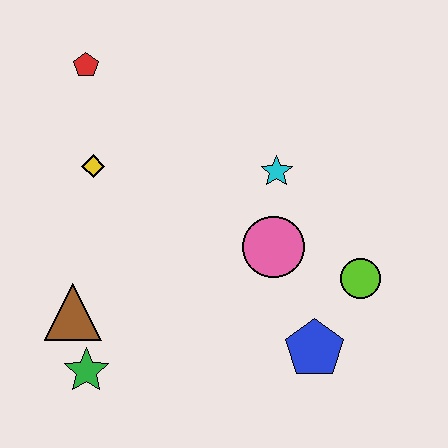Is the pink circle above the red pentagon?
No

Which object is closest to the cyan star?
The pink circle is closest to the cyan star.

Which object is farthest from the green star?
The red pentagon is farthest from the green star.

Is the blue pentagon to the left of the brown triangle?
No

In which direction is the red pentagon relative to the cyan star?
The red pentagon is to the left of the cyan star.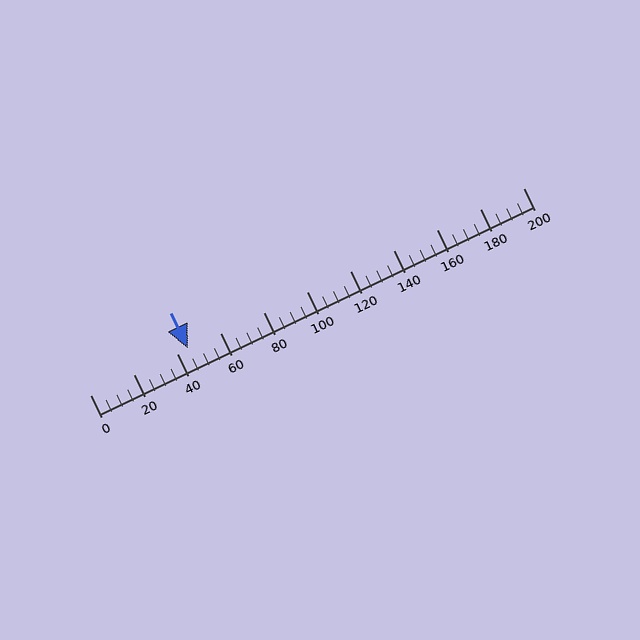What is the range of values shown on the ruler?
The ruler shows values from 0 to 200.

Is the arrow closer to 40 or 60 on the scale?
The arrow is closer to 40.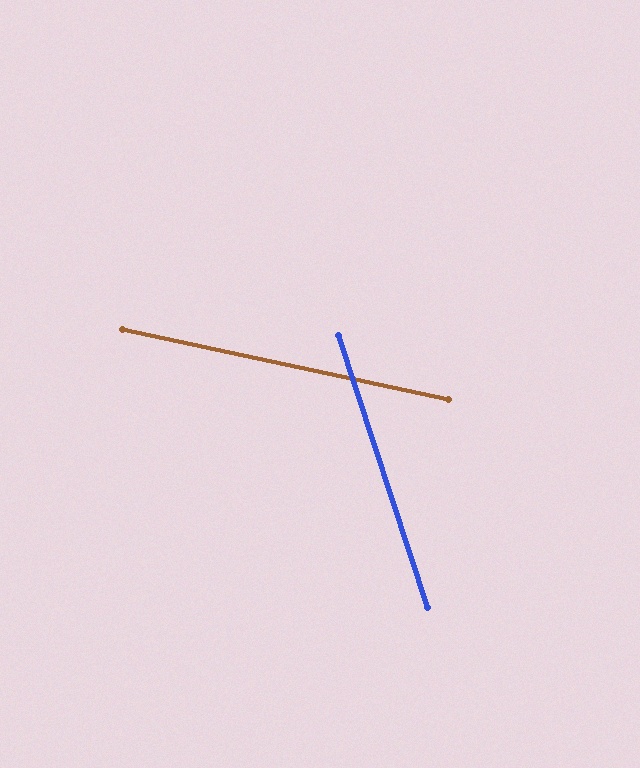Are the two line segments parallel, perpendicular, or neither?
Neither parallel nor perpendicular — they differ by about 60°.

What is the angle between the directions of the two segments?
Approximately 60 degrees.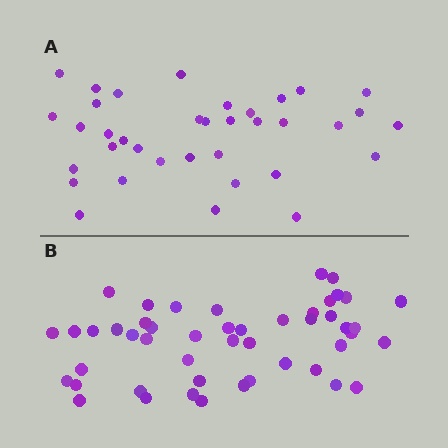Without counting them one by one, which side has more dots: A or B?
Region B (the bottom region) has more dots.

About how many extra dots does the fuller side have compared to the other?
Region B has roughly 12 or so more dots than region A.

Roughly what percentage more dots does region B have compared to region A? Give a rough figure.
About 35% more.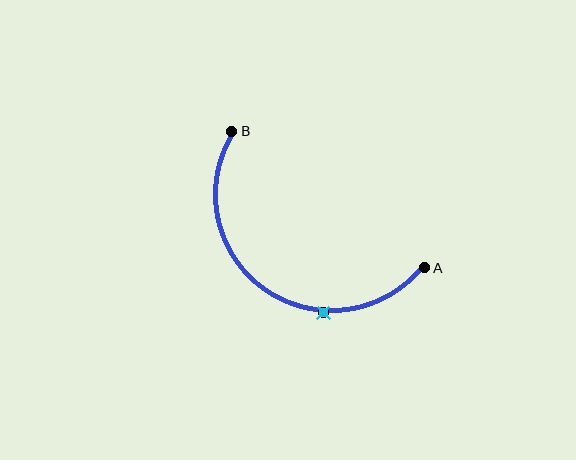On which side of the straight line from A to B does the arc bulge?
The arc bulges below and to the left of the straight line connecting A and B.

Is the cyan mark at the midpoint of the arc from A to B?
No. The cyan mark lies on the arc but is closer to endpoint A. The arc midpoint would be at the point on the curve equidistant along the arc from both A and B.